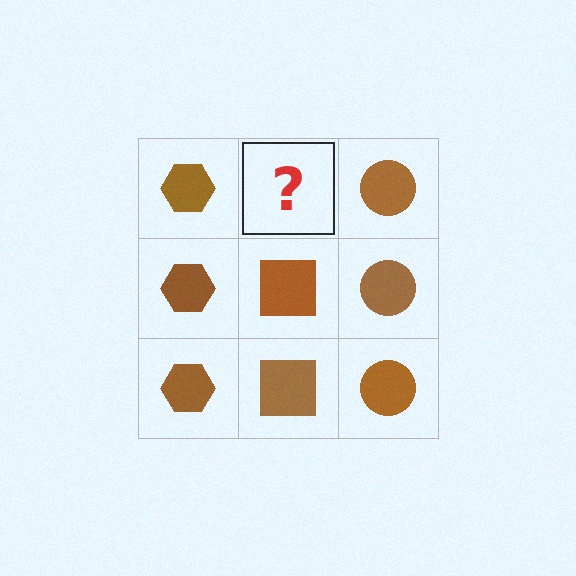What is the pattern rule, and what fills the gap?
The rule is that each column has a consistent shape. The gap should be filled with a brown square.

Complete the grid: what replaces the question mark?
The question mark should be replaced with a brown square.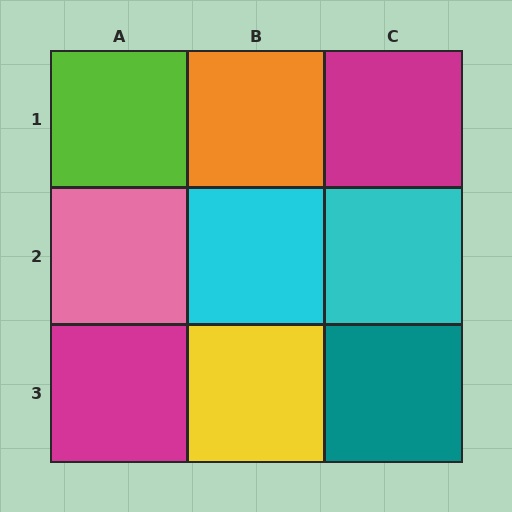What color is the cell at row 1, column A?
Lime.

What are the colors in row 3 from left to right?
Magenta, yellow, teal.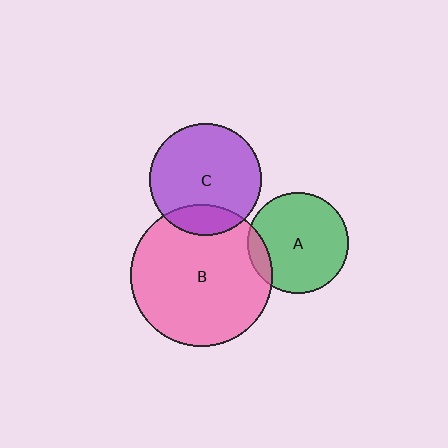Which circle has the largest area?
Circle B (pink).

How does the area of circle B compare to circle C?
Approximately 1.6 times.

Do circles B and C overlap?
Yes.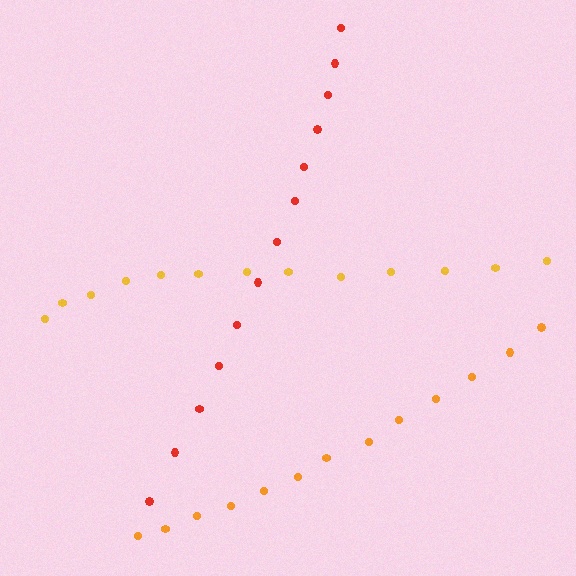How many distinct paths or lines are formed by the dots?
There are 3 distinct paths.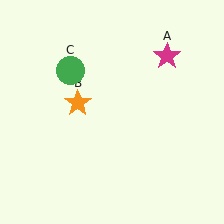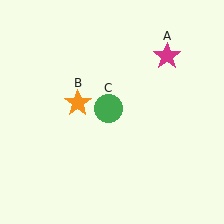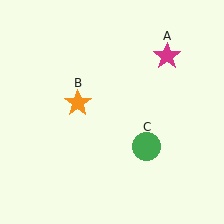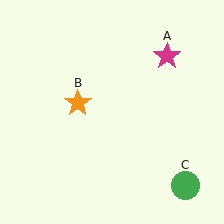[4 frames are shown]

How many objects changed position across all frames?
1 object changed position: green circle (object C).